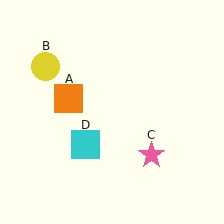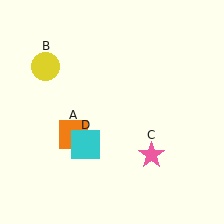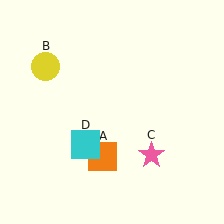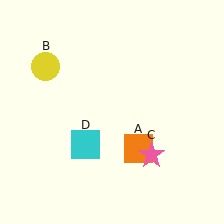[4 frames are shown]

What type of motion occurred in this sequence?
The orange square (object A) rotated counterclockwise around the center of the scene.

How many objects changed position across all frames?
1 object changed position: orange square (object A).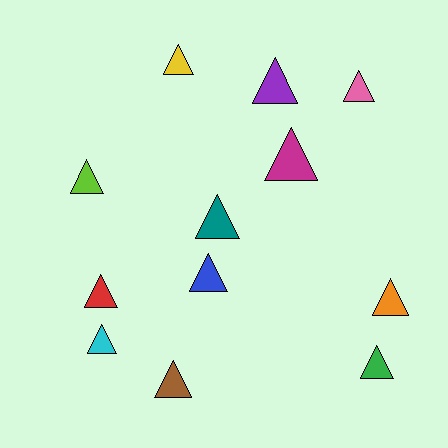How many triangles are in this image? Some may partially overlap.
There are 12 triangles.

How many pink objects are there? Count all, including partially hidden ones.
There is 1 pink object.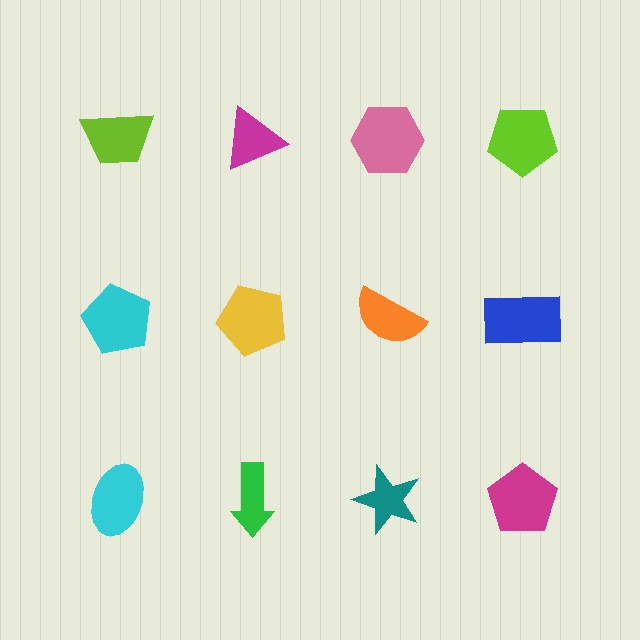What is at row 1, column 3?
A pink hexagon.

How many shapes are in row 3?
4 shapes.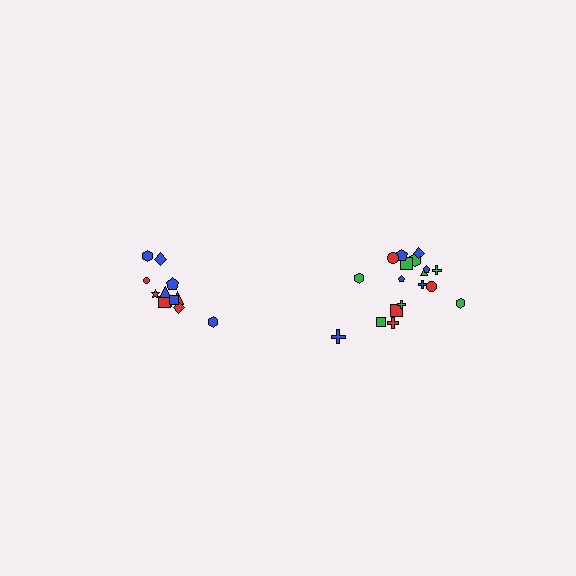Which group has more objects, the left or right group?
The right group.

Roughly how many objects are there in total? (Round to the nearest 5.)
Roughly 30 objects in total.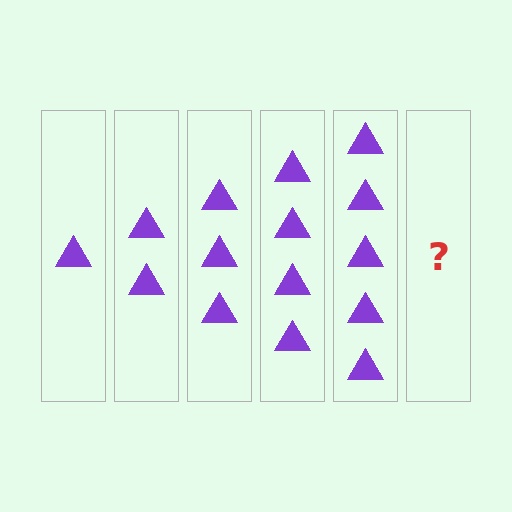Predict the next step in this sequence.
The next step is 6 triangles.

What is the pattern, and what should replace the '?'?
The pattern is that each step adds one more triangle. The '?' should be 6 triangles.